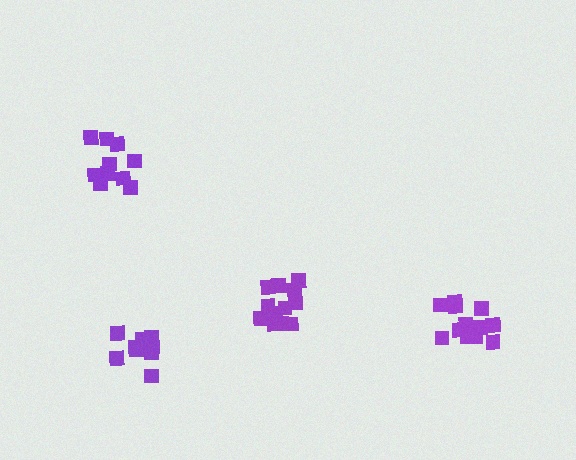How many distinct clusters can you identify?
There are 4 distinct clusters.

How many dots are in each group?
Group 1: 10 dots, Group 2: 9 dots, Group 3: 13 dots, Group 4: 12 dots (44 total).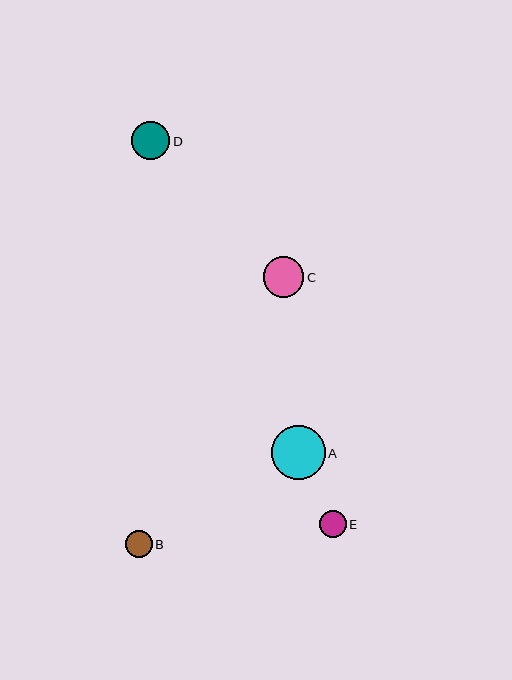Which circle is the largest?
Circle A is the largest with a size of approximately 54 pixels.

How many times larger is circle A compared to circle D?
Circle A is approximately 1.4 times the size of circle D.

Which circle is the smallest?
Circle E is the smallest with a size of approximately 27 pixels.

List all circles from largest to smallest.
From largest to smallest: A, C, D, B, E.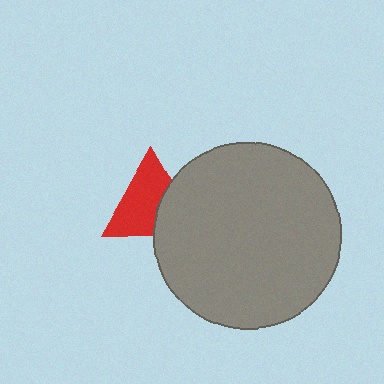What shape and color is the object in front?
The object in front is a gray circle.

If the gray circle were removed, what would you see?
You would see the complete red triangle.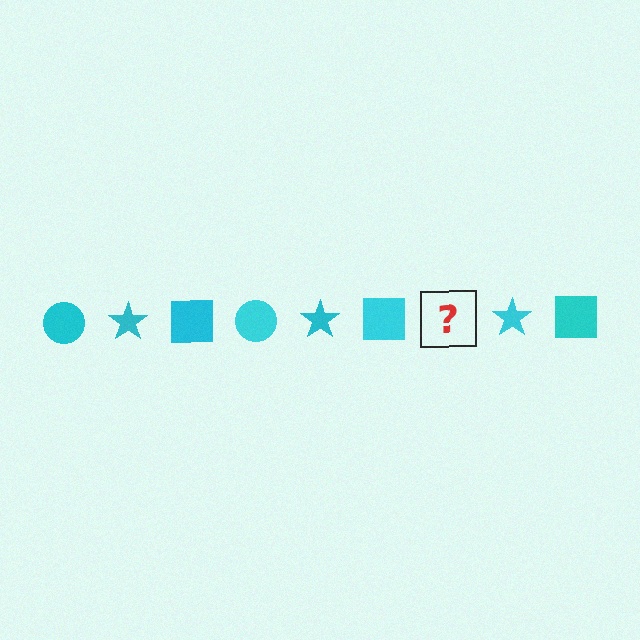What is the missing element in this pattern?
The missing element is a cyan circle.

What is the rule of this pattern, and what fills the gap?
The rule is that the pattern cycles through circle, star, square shapes in cyan. The gap should be filled with a cyan circle.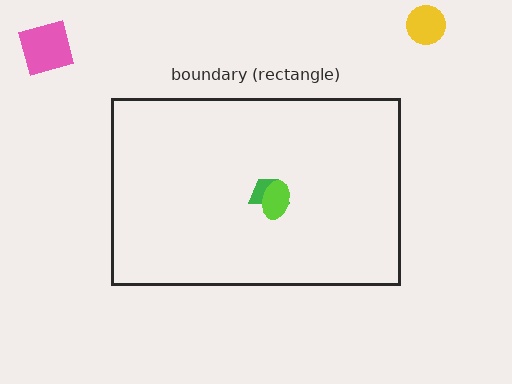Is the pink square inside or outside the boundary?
Outside.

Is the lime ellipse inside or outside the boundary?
Inside.